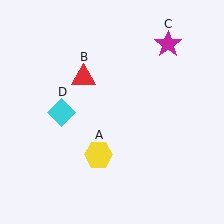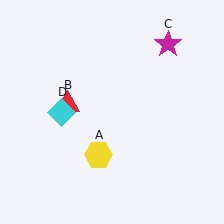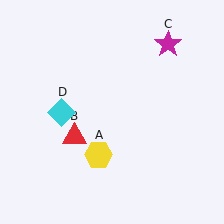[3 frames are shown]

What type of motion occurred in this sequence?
The red triangle (object B) rotated counterclockwise around the center of the scene.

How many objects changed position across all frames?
1 object changed position: red triangle (object B).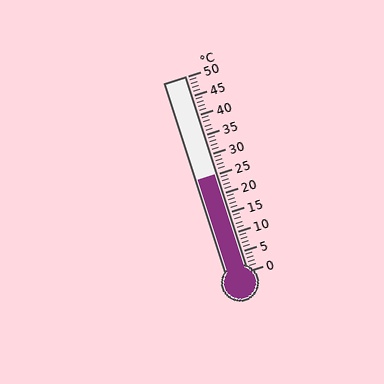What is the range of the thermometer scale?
The thermometer scale ranges from 0°C to 50°C.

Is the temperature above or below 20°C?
The temperature is above 20°C.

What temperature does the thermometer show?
The thermometer shows approximately 25°C.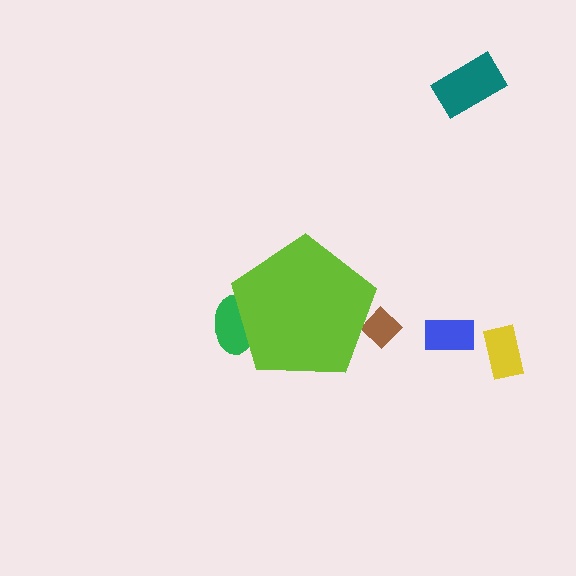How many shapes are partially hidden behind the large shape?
2 shapes are partially hidden.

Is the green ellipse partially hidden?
Yes, the green ellipse is partially hidden behind the lime pentagon.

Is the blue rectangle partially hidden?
No, the blue rectangle is fully visible.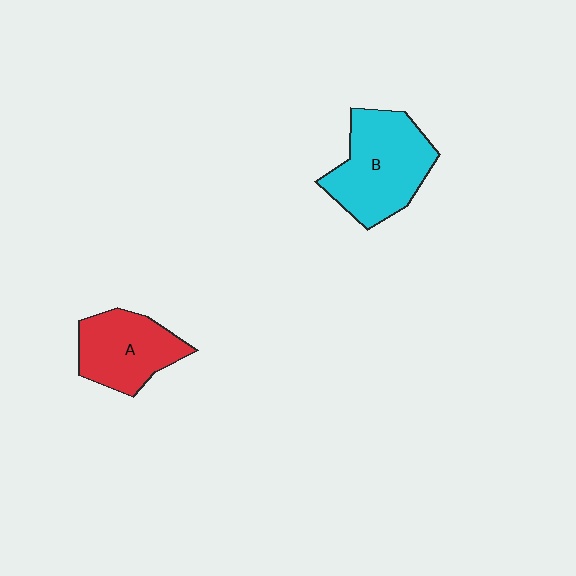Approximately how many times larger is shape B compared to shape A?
Approximately 1.3 times.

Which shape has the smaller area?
Shape A (red).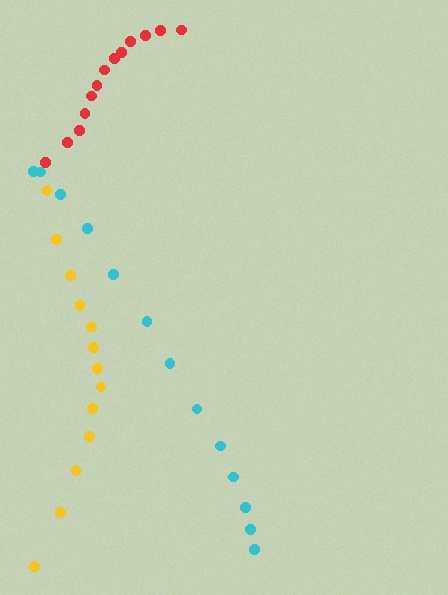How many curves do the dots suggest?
There are 3 distinct paths.